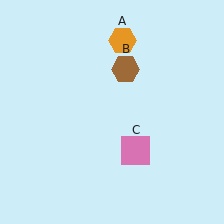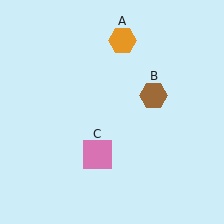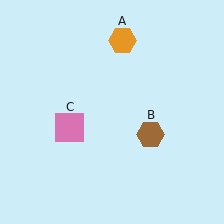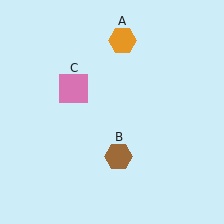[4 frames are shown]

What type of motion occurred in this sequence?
The brown hexagon (object B), pink square (object C) rotated clockwise around the center of the scene.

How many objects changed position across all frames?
2 objects changed position: brown hexagon (object B), pink square (object C).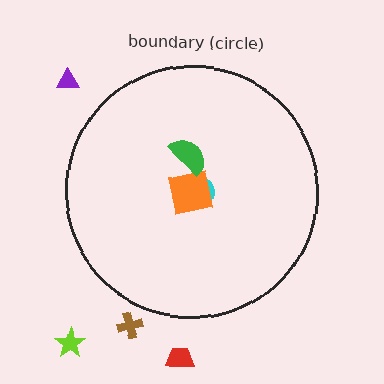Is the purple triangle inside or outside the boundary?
Outside.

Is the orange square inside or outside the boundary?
Inside.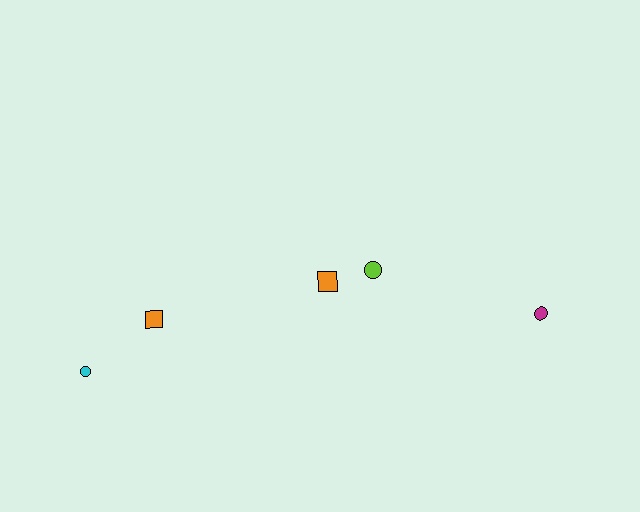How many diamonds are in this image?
There are no diamonds.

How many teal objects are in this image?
There are no teal objects.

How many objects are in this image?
There are 5 objects.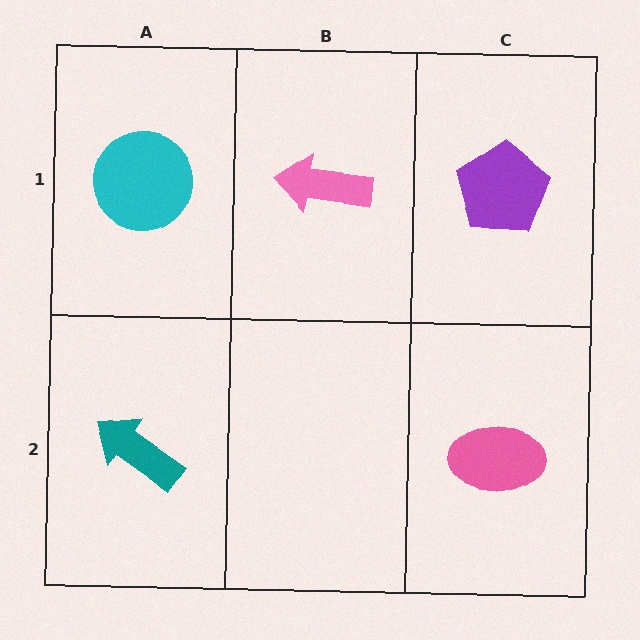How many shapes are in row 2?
2 shapes.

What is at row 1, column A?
A cyan circle.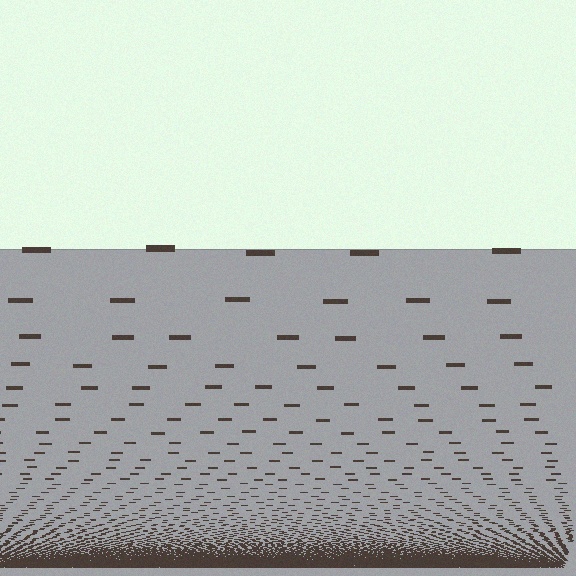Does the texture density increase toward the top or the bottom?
Density increases toward the bottom.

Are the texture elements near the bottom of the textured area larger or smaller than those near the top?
Smaller. The gradient is inverted — elements near the bottom are smaller and denser.